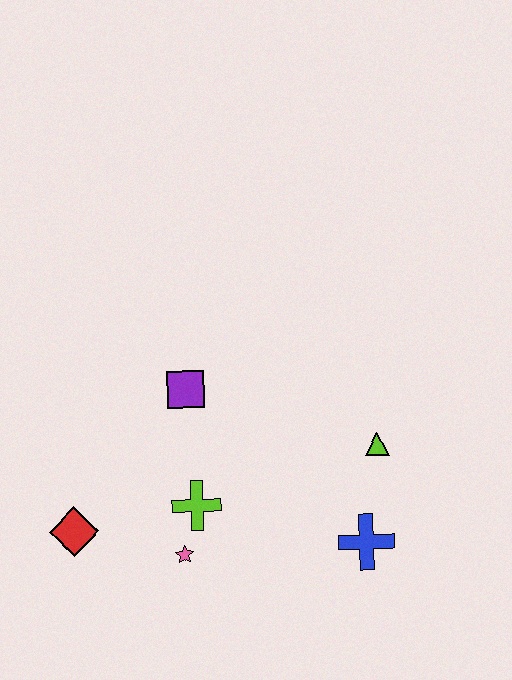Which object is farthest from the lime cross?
The lime triangle is farthest from the lime cross.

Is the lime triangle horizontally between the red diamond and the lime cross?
No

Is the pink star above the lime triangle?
No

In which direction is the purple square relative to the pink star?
The purple square is above the pink star.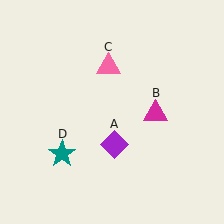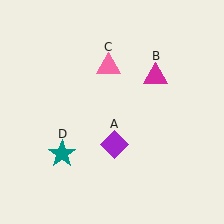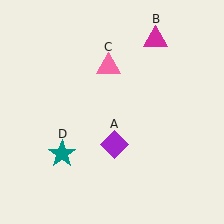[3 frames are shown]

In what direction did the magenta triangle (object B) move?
The magenta triangle (object B) moved up.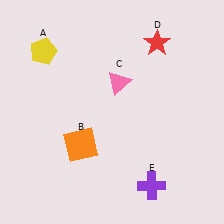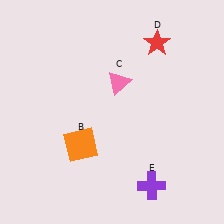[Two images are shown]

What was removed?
The yellow pentagon (A) was removed in Image 2.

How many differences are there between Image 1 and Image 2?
There is 1 difference between the two images.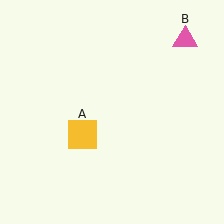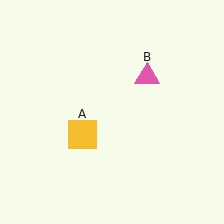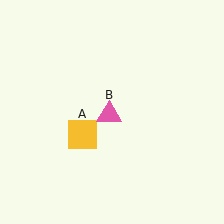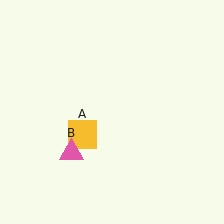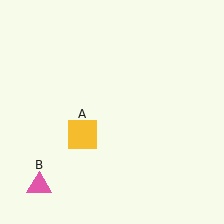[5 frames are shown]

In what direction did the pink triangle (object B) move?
The pink triangle (object B) moved down and to the left.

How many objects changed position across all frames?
1 object changed position: pink triangle (object B).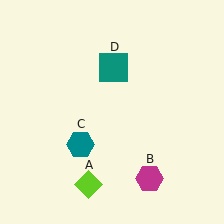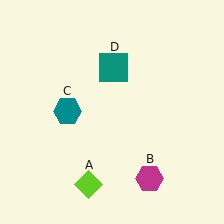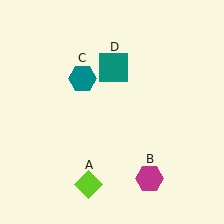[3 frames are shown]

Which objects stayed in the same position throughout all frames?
Lime diamond (object A) and magenta hexagon (object B) and teal square (object D) remained stationary.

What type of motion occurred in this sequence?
The teal hexagon (object C) rotated clockwise around the center of the scene.